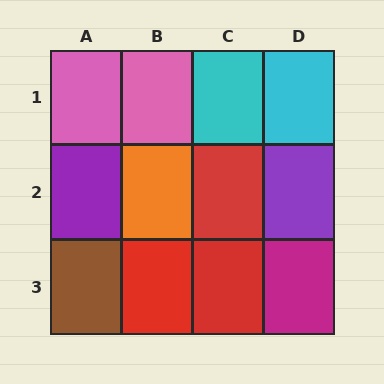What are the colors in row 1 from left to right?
Pink, pink, cyan, cyan.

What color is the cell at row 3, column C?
Red.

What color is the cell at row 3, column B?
Red.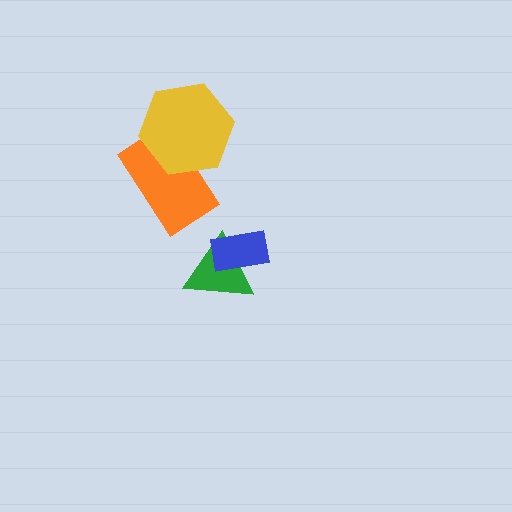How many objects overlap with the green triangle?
1 object overlaps with the green triangle.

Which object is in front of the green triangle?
The blue rectangle is in front of the green triangle.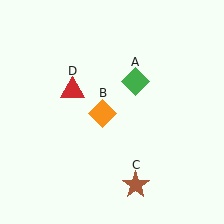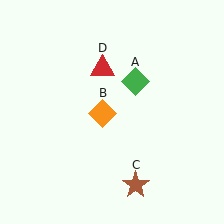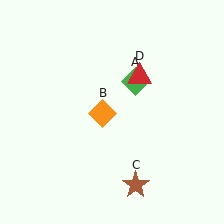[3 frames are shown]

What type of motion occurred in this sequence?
The red triangle (object D) rotated clockwise around the center of the scene.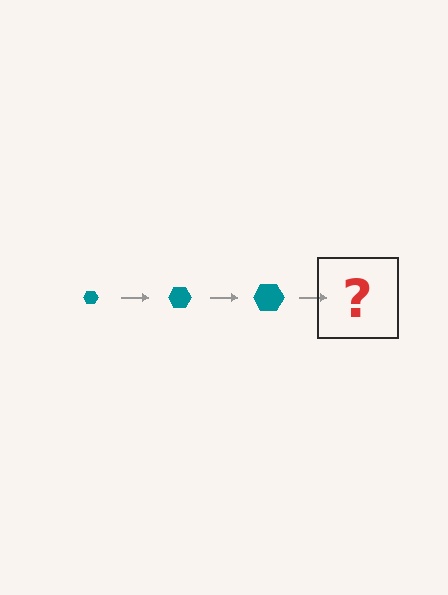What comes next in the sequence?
The next element should be a teal hexagon, larger than the previous one.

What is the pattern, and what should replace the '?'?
The pattern is that the hexagon gets progressively larger each step. The '?' should be a teal hexagon, larger than the previous one.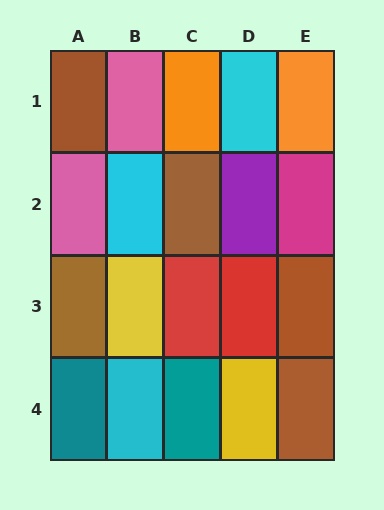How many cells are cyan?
3 cells are cyan.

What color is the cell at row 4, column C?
Teal.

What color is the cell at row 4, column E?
Brown.